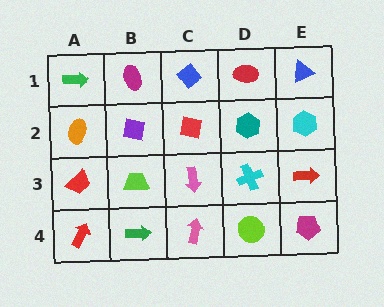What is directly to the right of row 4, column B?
A pink arrow.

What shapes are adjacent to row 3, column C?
A red square (row 2, column C), a pink arrow (row 4, column C), a lime trapezoid (row 3, column B), a cyan cross (row 3, column D).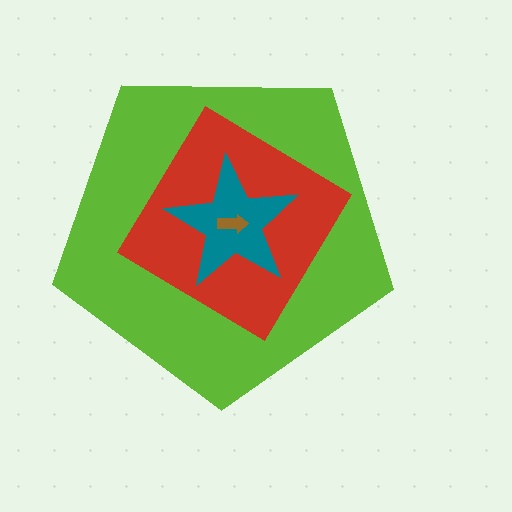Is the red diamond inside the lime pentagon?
Yes.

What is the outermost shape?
The lime pentagon.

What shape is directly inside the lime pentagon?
The red diamond.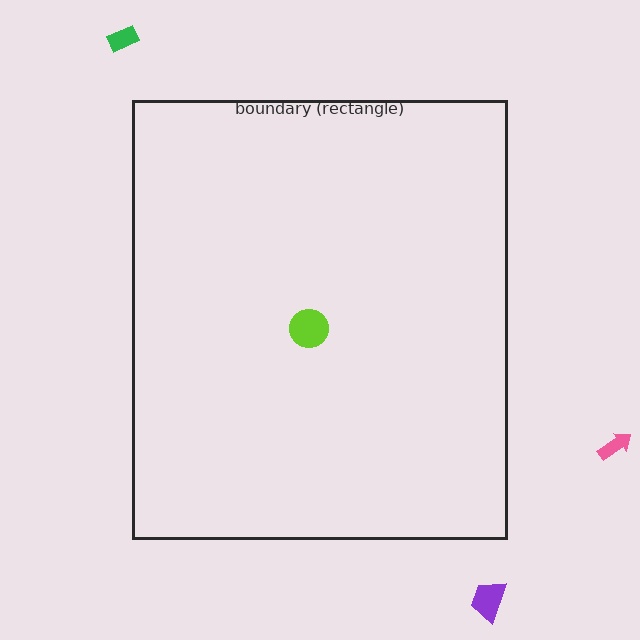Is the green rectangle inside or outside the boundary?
Outside.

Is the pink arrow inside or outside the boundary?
Outside.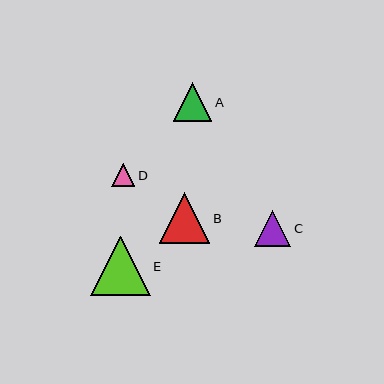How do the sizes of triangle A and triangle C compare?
Triangle A and triangle C are approximately the same size.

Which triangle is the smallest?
Triangle D is the smallest with a size of approximately 23 pixels.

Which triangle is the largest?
Triangle E is the largest with a size of approximately 59 pixels.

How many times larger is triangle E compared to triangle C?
Triangle E is approximately 1.6 times the size of triangle C.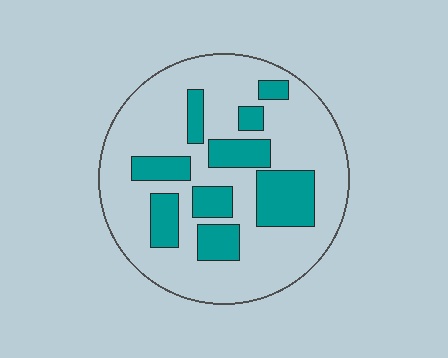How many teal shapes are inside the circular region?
9.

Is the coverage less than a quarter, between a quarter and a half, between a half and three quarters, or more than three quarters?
Between a quarter and a half.